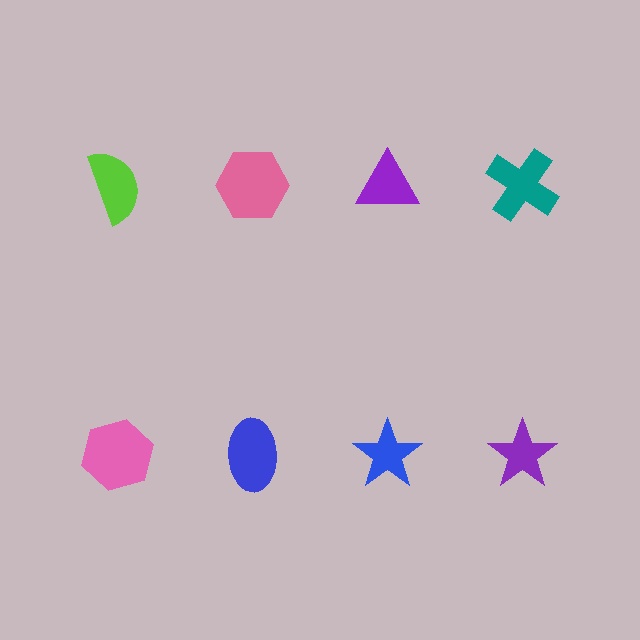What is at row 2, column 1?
A pink hexagon.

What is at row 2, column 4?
A purple star.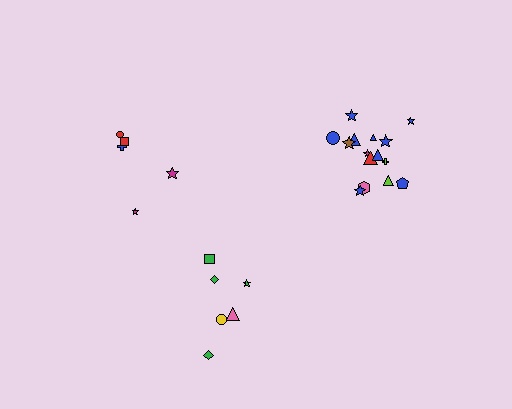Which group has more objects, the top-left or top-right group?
The top-right group.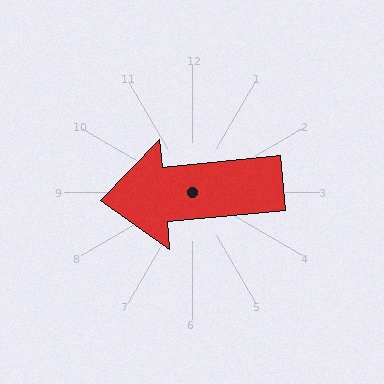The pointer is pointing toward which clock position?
Roughly 9 o'clock.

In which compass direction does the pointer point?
West.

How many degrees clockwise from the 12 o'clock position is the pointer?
Approximately 265 degrees.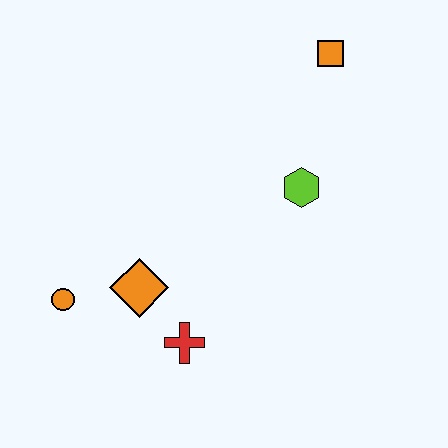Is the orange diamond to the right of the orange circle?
Yes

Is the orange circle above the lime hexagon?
No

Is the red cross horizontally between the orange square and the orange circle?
Yes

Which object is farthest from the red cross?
The orange square is farthest from the red cross.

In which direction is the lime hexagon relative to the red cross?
The lime hexagon is above the red cross.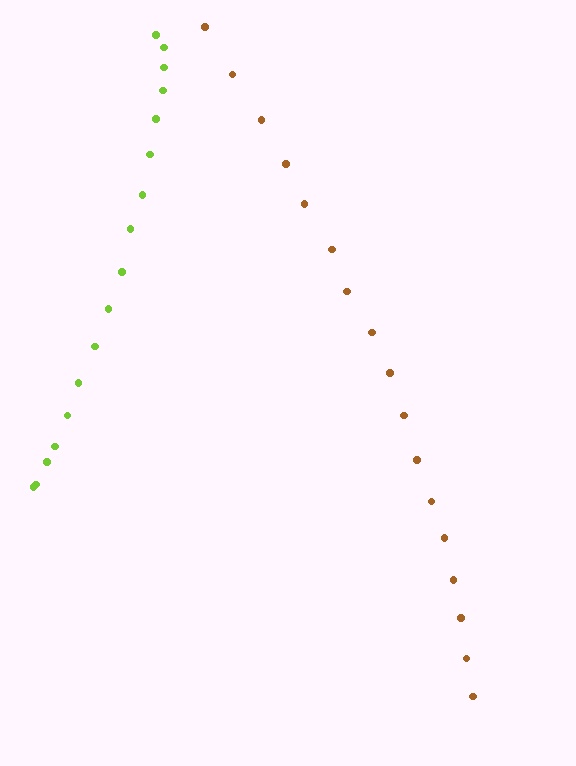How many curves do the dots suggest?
There are 2 distinct paths.